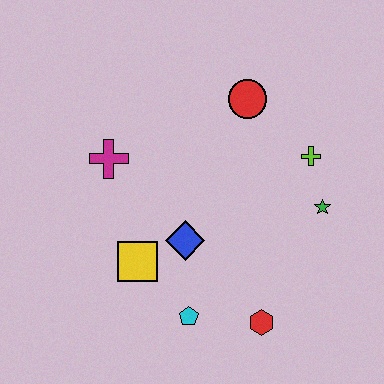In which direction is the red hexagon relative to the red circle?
The red hexagon is below the red circle.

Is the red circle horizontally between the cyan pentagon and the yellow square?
No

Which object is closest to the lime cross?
The green star is closest to the lime cross.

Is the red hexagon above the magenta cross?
No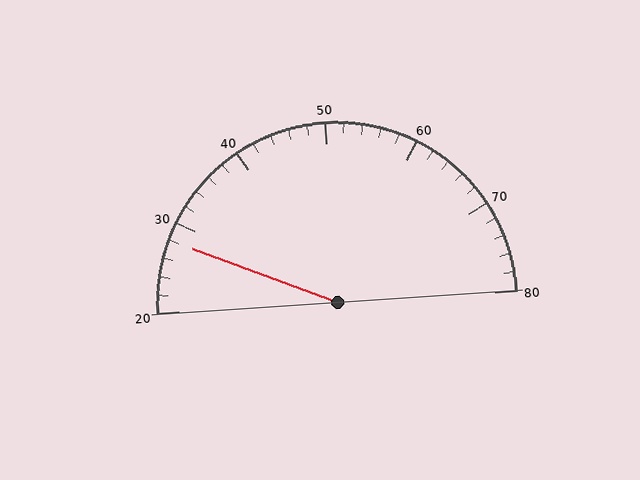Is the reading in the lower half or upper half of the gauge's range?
The reading is in the lower half of the range (20 to 80).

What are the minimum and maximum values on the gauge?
The gauge ranges from 20 to 80.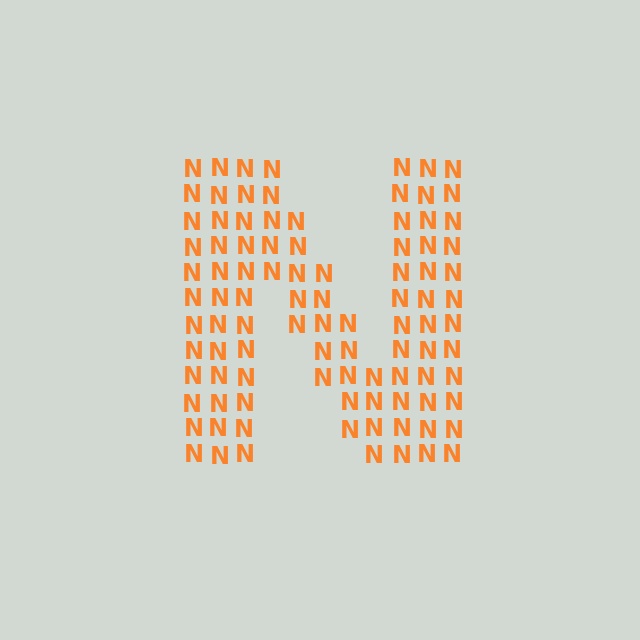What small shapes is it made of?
It is made of small letter N's.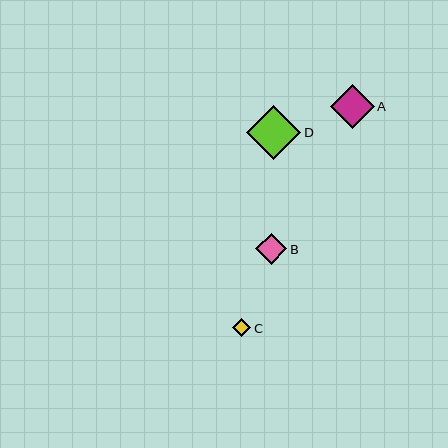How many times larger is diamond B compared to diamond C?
Diamond B is approximately 1.7 times the size of diamond C.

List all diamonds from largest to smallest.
From largest to smallest: D, A, B, C.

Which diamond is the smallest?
Diamond C is the smallest with a size of approximately 18 pixels.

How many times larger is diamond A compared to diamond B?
Diamond A is approximately 1.4 times the size of diamond B.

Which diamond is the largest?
Diamond D is the largest with a size of approximately 54 pixels.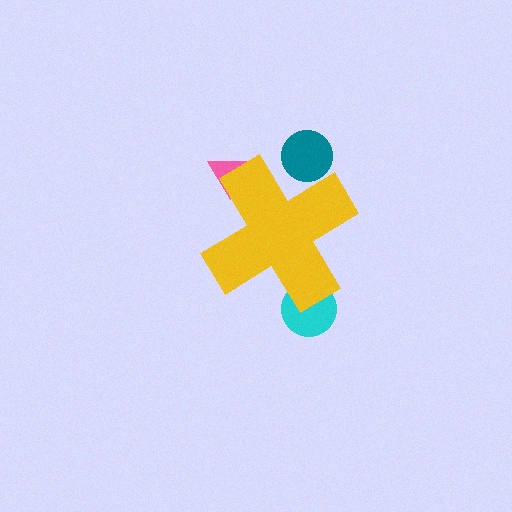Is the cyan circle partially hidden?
Yes, the cyan circle is partially hidden behind the yellow cross.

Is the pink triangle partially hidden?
Yes, the pink triangle is partially hidden behind the yellow cross.